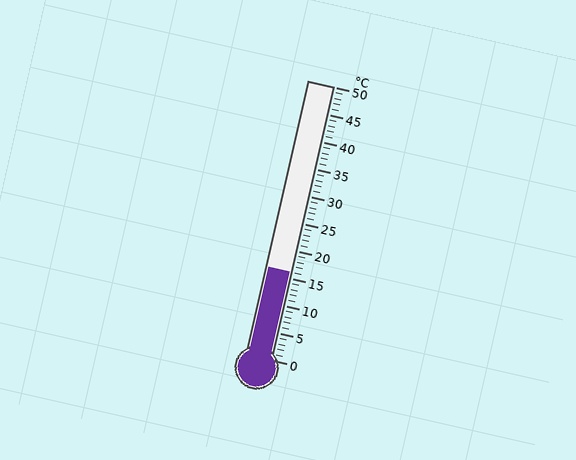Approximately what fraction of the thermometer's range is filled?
The thermometer is filled to approximately 30% of its range.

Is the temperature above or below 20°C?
The temperature is below 20°C.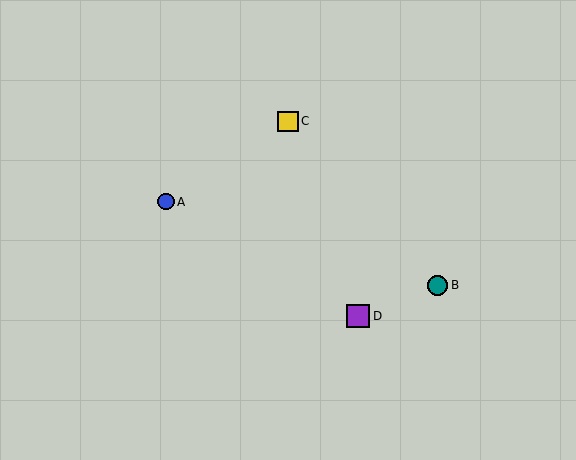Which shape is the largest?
The purple square (labeled D) is the largest.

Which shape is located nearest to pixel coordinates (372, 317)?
The purple square (labeled D) at (358, 316) is nearest to that location.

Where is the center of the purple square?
The center of the purple square is at (358, 316).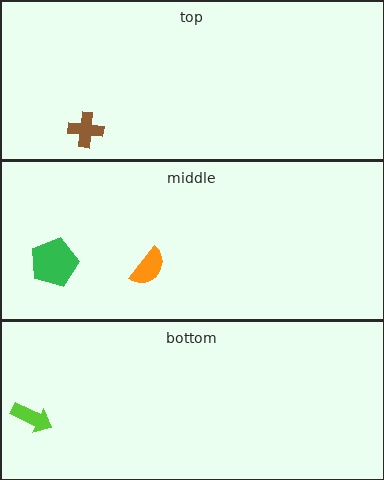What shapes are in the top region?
The brown cross.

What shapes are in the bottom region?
The lime arrow.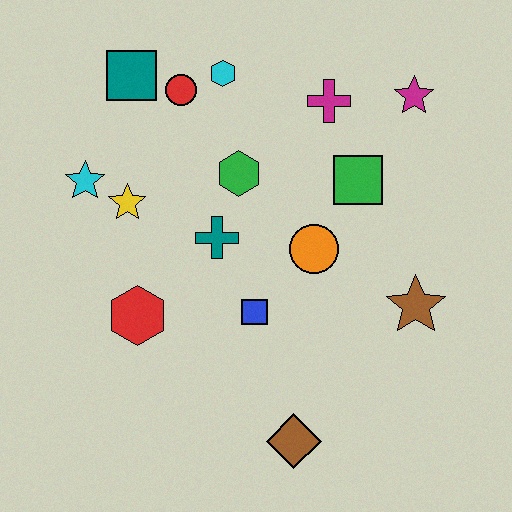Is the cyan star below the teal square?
Yes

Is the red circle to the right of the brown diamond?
No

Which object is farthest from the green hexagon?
The brown diamond is farthest from the green hexagon.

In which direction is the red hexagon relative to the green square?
The red hexagon is to the left of the green square.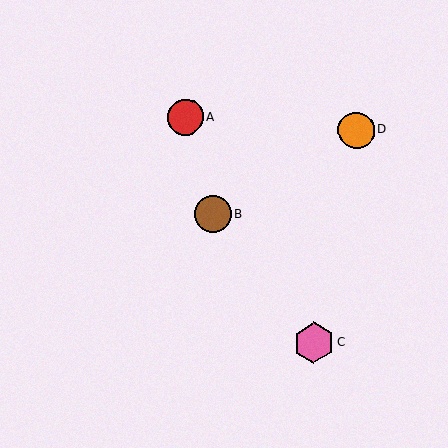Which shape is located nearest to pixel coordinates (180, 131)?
The red circle (labeled A) at (186, 117) is nearest to that location.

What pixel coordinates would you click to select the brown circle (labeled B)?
Click at (213, 214) to select the brown circle B.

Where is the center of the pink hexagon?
The center of the pink hexagon is at (314, 343).